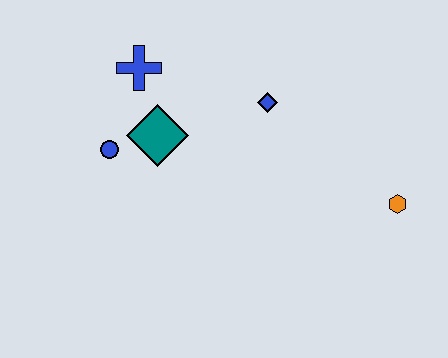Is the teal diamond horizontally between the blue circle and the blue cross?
No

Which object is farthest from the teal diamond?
The orange hexagon is farthest from the teal diamond.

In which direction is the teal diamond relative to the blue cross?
The teal diamond is below the blue cross.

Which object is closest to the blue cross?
The teal diamond is closest to the blue cross.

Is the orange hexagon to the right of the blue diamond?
Yes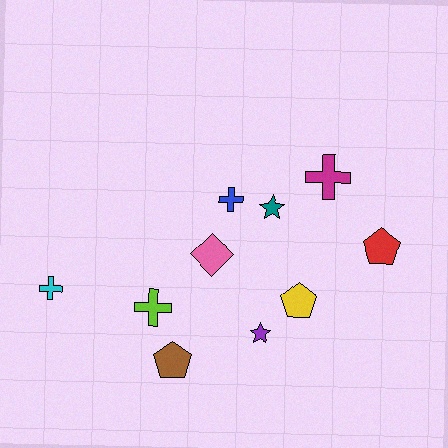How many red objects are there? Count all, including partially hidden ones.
There is 1 red object.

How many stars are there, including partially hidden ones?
There are 2 stars.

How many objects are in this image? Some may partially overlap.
There are 10 objects.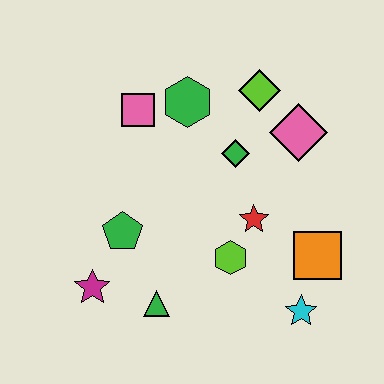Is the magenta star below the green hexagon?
Yes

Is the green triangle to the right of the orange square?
No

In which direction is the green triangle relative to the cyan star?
The green triangle is to the left of the cyan star.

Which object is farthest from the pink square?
The cyan star is farthest from the pink square.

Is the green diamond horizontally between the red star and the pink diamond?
No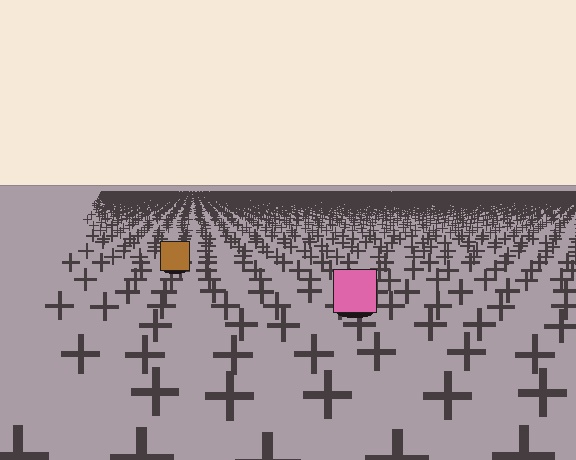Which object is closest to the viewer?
The pink square is closest. The texture marks near it are larger and more spread out.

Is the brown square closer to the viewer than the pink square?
No. The pink square is closer — you can tell from the texture gradient: the ground texture is coarser near it.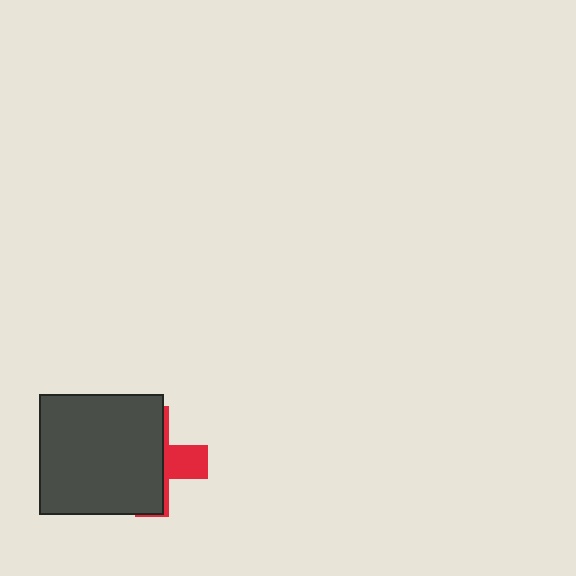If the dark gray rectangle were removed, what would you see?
You would see the complete red cross.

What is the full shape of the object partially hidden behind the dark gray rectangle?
The partially hidden object is a red cross.